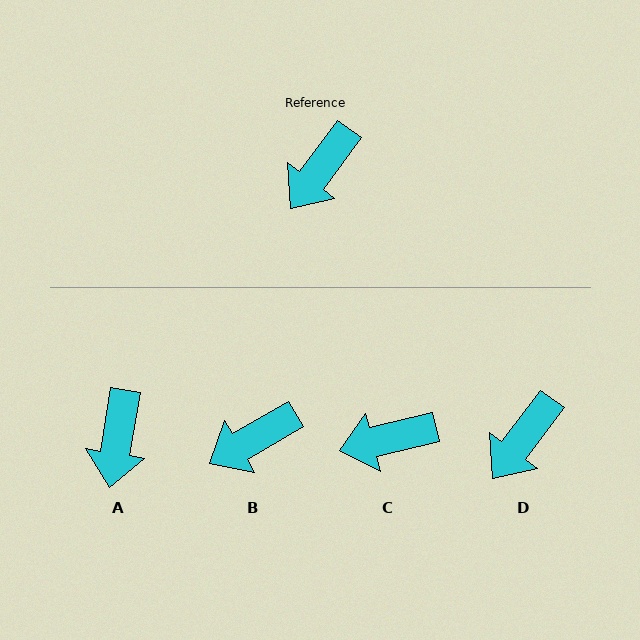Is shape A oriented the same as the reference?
No, it is off by about 27 degrees.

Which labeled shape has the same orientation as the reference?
D.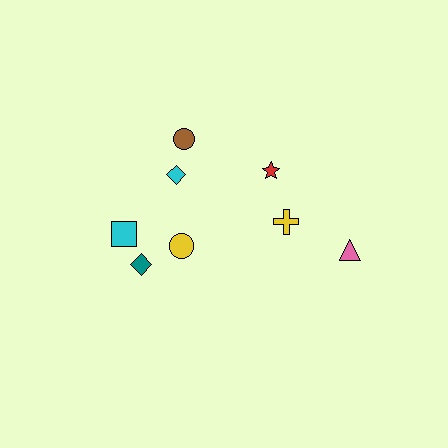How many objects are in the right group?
There are 3 objects.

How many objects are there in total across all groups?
There are 8 objects.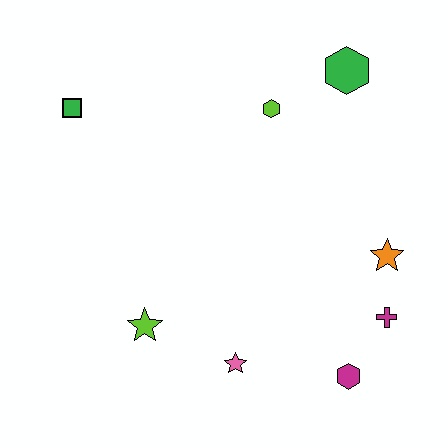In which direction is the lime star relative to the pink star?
The lime star is to the left of the pink star.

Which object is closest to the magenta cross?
The orange star is closest to the magenta cross.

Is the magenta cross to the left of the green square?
No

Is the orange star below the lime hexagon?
Yes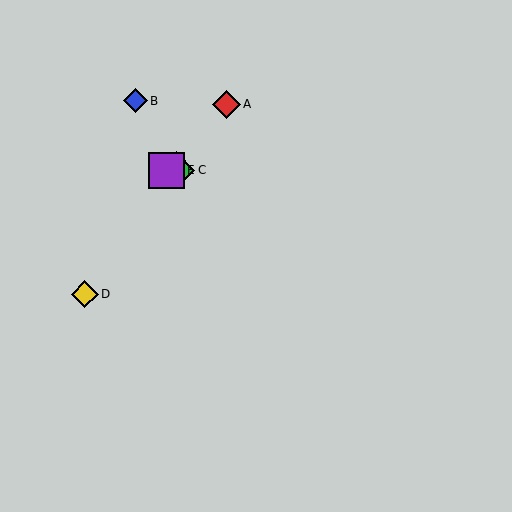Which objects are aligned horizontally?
Objects C, E are aligned horizontally.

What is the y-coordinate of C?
Object C is at y≈170.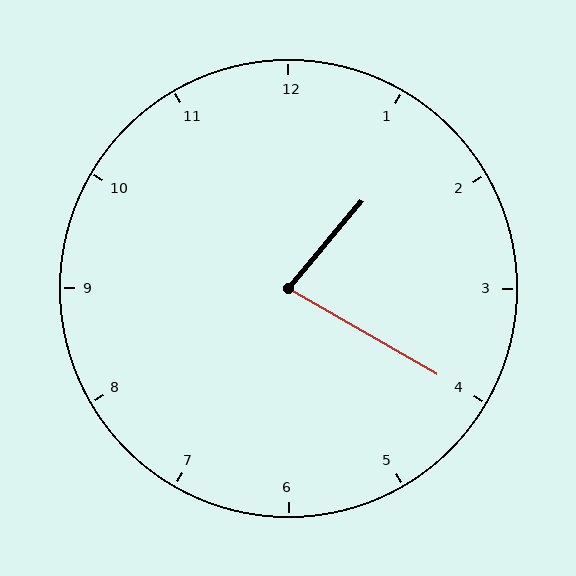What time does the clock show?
1:20.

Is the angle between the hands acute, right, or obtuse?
It is acute.